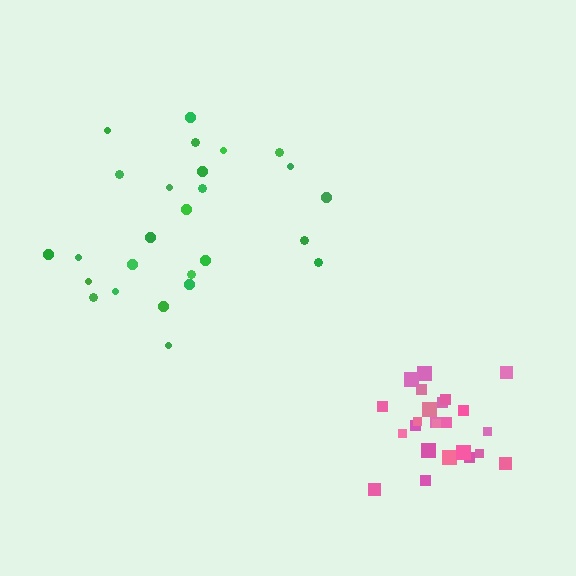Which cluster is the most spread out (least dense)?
Green.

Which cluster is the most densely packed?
Pink.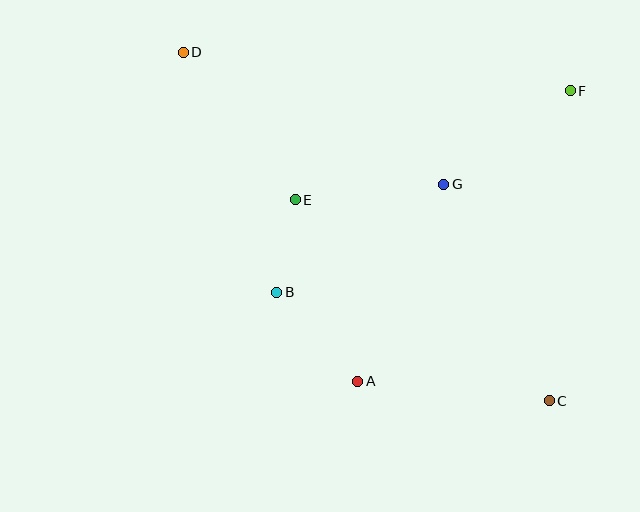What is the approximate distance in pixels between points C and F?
The distance between C and F is approximately 311 pixels.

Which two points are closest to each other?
Points B and E are closest to each other.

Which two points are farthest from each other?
Points C and D are farthest from each other.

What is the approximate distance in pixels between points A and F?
The distance between A and F is approximately 360 pixels.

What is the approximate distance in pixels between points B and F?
The distance between B and F is approximately 356 pixels.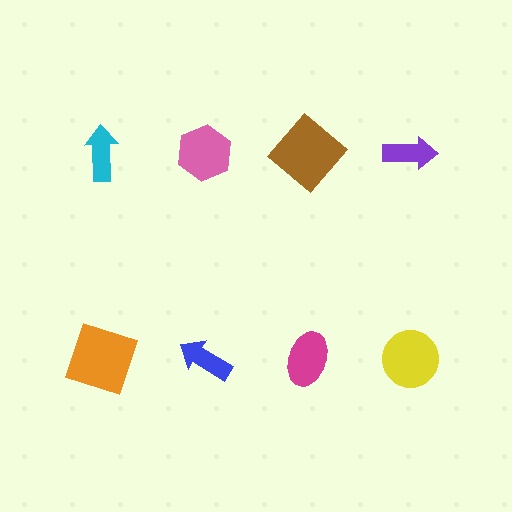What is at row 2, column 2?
A blue arrow.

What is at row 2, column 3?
A magenta ellipse.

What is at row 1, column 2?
A pink hexagon.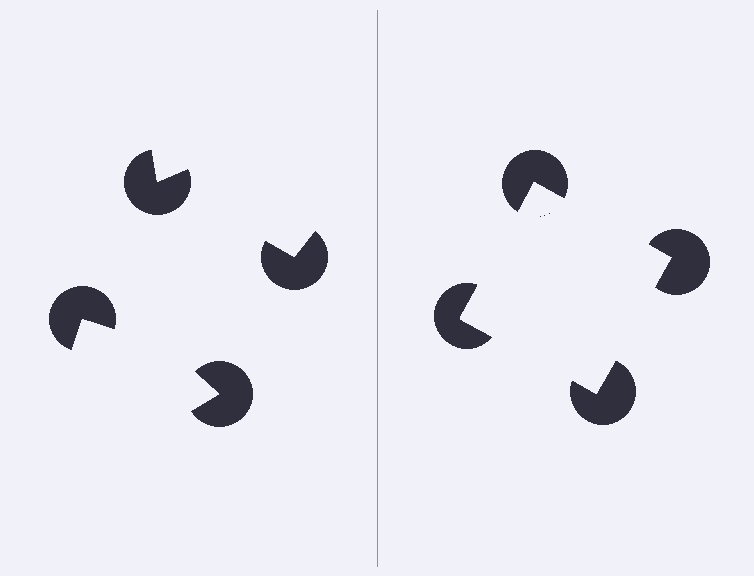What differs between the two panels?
The pac-man discs are positioned identically on both sides; only the wedge orientations differ. On the right they align to a square; on the left they are misaligned.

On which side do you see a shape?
An illusory square appears on the right side. On the left side the wedge cuts are rotated, so no coherent shape forms.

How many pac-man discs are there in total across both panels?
8 — 4 on each side.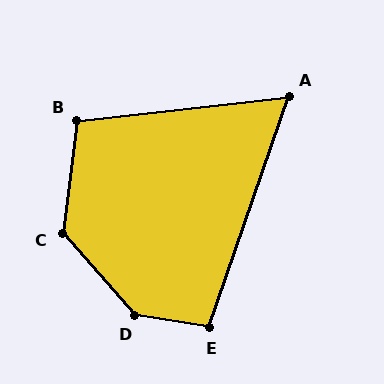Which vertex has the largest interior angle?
D, at approximately 140 degrees.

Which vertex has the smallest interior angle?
A, at approximately 65 degrees.